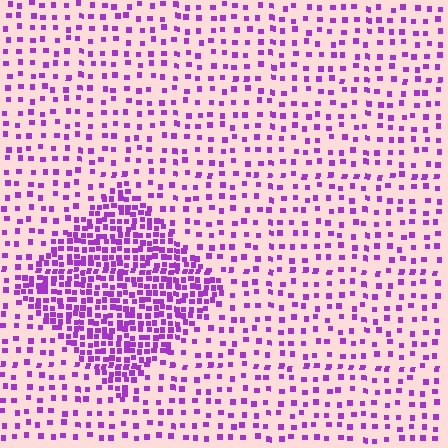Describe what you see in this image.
The image contains small purple elements arranged at two different densities. A diamond-shaped region is visible where the elements are more densely packed than the surrounding area.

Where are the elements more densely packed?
The elements are more densely packed inside the diamond boundary.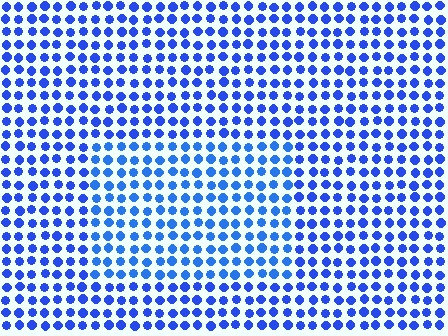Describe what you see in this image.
The image is filled with small blue elements in a uniform arrangement. A rectangle-shaped region is visible where the elements are tinted to a slightly different hue, forming a subtle color boundary.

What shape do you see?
I see a rectangle.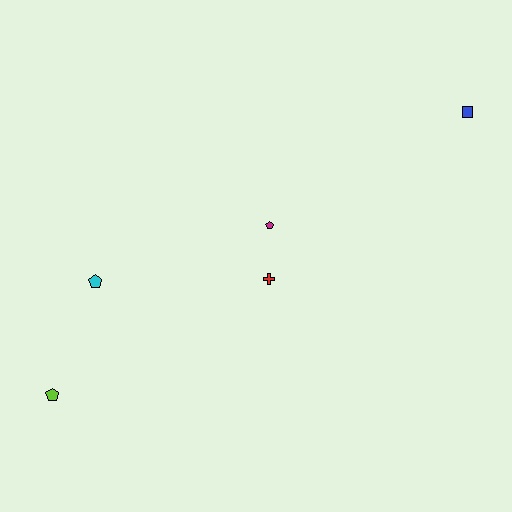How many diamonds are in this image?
There are no diamonds.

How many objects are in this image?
There are 5 objects.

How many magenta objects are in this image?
There is 1 magenta object.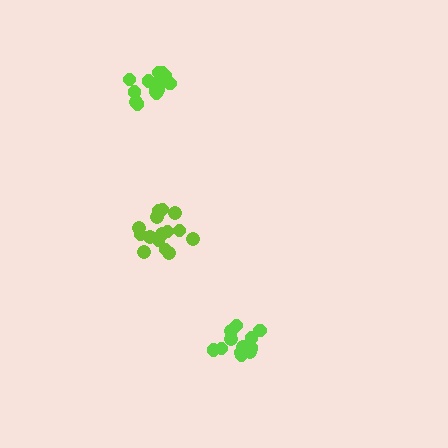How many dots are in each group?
Group 1: 15 dots, Group 2: 15 dots, Group 3: 12 dots (42 total).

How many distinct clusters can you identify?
There are 3 distinct clusters.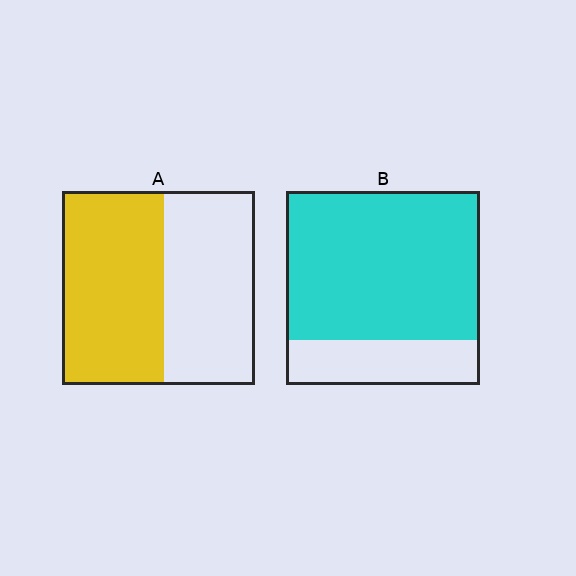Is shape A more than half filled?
Roughly half.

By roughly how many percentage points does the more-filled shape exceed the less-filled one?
By roughly 25 percentage points (B over A).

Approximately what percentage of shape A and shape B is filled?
A is approximately 55% and B is approximately 75%.